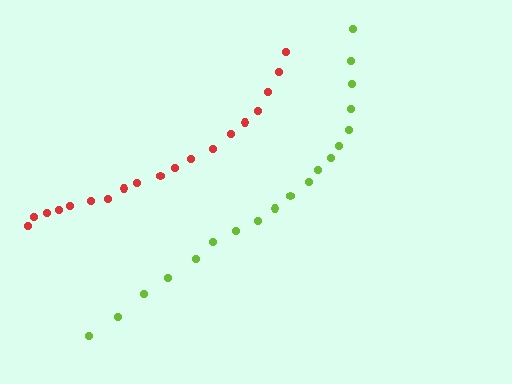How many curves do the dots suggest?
There are 2 distinct paths.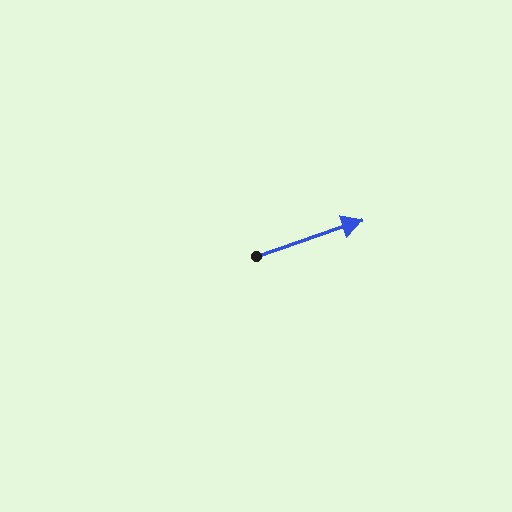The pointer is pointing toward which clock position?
Roughly 2 o'clock.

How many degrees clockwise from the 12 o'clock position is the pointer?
Approximately 71 degrees.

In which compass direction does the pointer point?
East.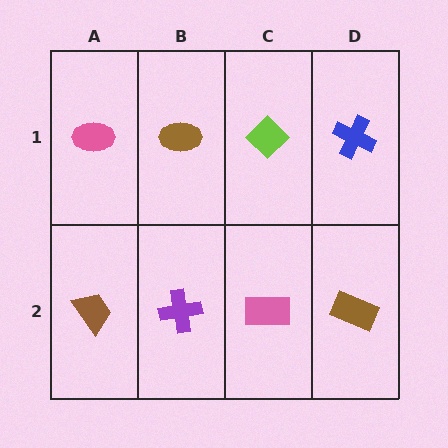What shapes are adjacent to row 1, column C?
A pink rectangle (row 2, column C), a brown ellipse (row 1, column B), a blue cross (row 1, column D).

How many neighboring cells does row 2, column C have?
3.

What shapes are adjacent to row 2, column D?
A blue cross (row 1, column D), a pink rectangle (row 2, column C).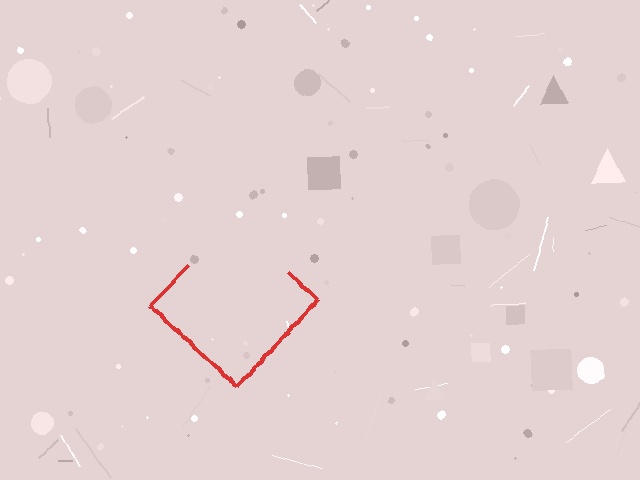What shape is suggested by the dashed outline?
The dashed outline suggests a diamond.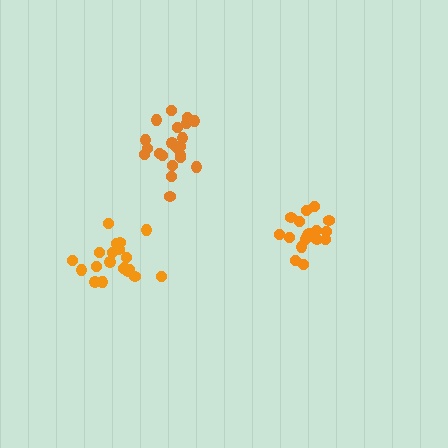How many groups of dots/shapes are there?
There are 3 groups.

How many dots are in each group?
Group 1: 17 dots, Group 2: 21 dots, Group 3: 20 dots (58 total).